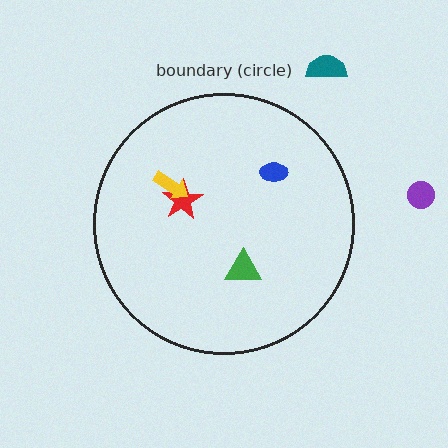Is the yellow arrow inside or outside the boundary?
Inside.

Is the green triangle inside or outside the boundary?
Inside.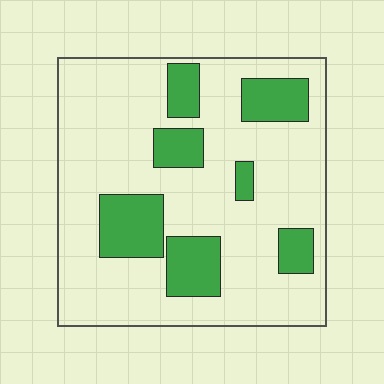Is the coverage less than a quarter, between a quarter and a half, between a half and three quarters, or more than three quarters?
Less than a quarter.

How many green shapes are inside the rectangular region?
7.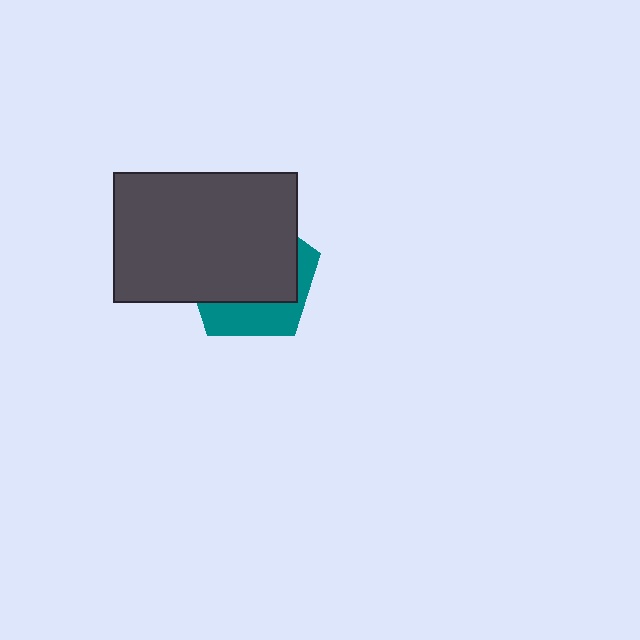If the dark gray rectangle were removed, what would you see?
You would see the complete teal pentagon.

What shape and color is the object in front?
The object in front is a dark gray rectangle.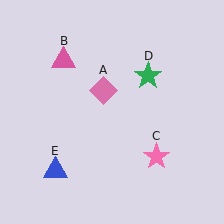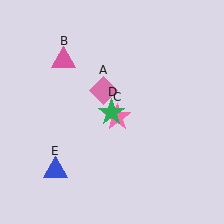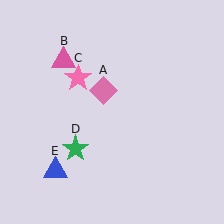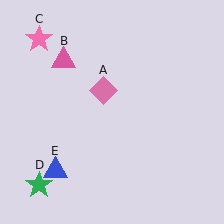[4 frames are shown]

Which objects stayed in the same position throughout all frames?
Pink diamond (object A) and pink triangle (object B) and blue triangle (object E) remained stationary.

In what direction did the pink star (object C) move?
The pink star (object C) moved up and to the left.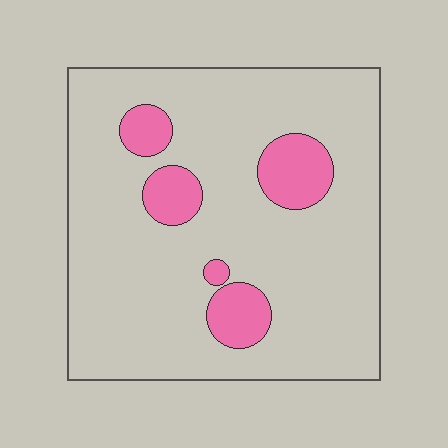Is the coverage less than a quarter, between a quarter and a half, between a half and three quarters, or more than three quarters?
Less than a quarter.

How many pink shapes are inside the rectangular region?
5.